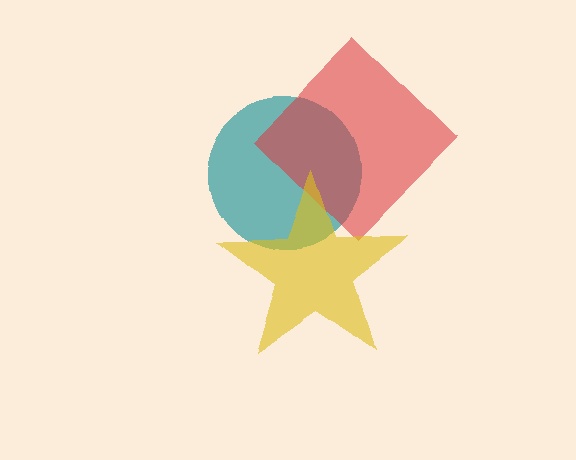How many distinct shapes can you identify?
There are 3 distinct shapes: a teal circle, a red diamond, a yellow star.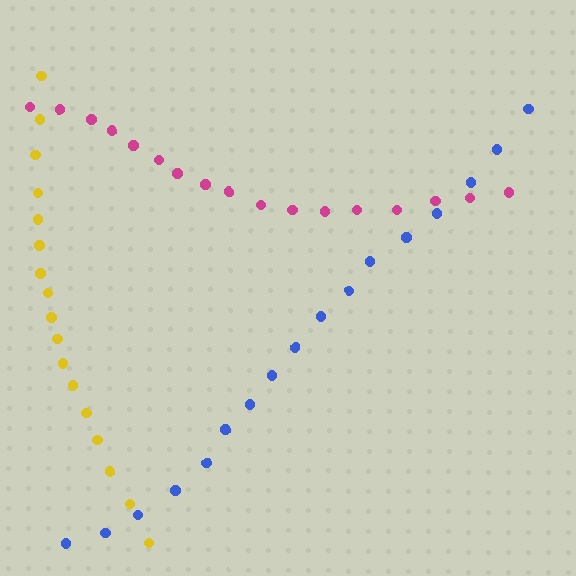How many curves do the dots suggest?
There are 3 distinct paths.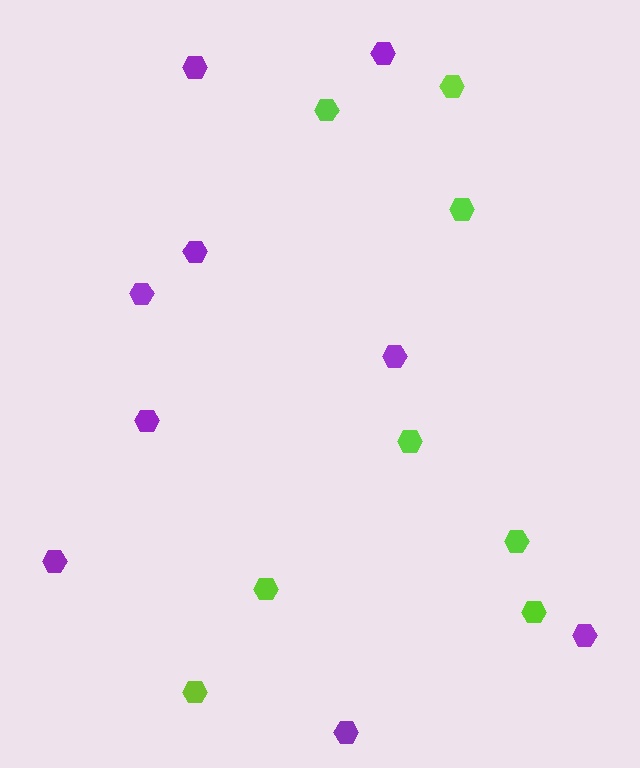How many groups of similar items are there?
There are 2 groups: one group of lime hexagons (8) and one group of purple hexagons (9).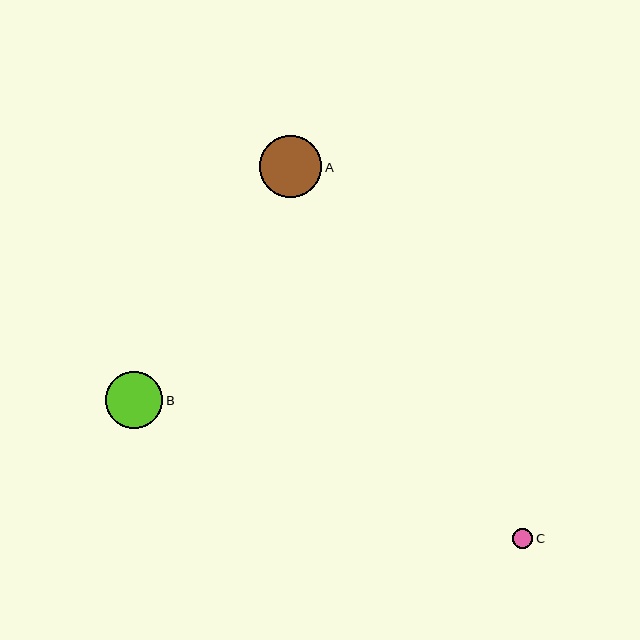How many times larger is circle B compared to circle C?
Circle B is approximately 2.9 times the size of circle C.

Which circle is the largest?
Circle A is the largest with a size of approximately 63 pixels.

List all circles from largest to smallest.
From largest to smallest: A, B, C.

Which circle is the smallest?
Circle C is the smallest with a size of approximately 20 pixels.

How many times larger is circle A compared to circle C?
Circle A is approximately 3.1 times the size of circle C.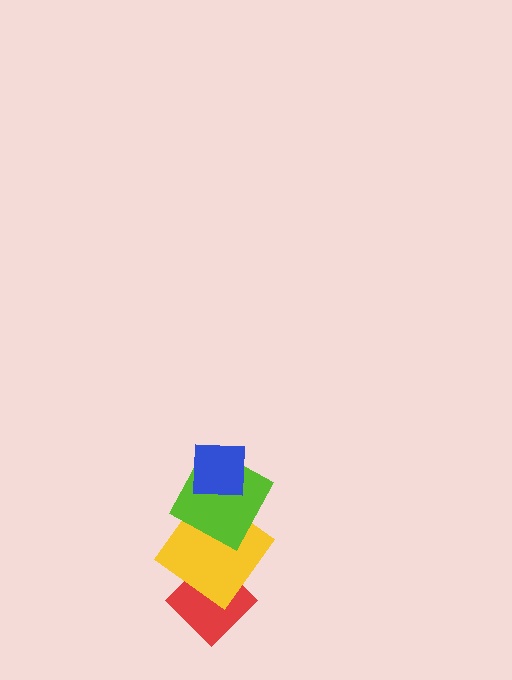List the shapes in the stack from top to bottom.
From top to bottom: the blue square, the lime square, the yellow diamond, the red diamond.